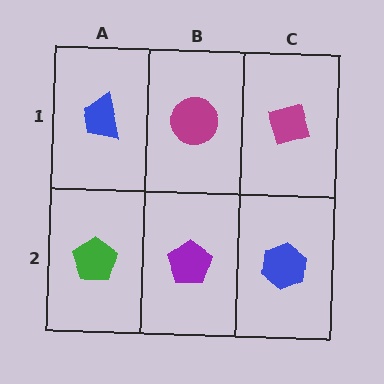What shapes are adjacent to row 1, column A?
A green pentagon (row 2, column A), a magenta circle (row 1, column B).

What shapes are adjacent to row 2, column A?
A blue trapezoid (row 1, column A), a purple pentagon (row 2, column B).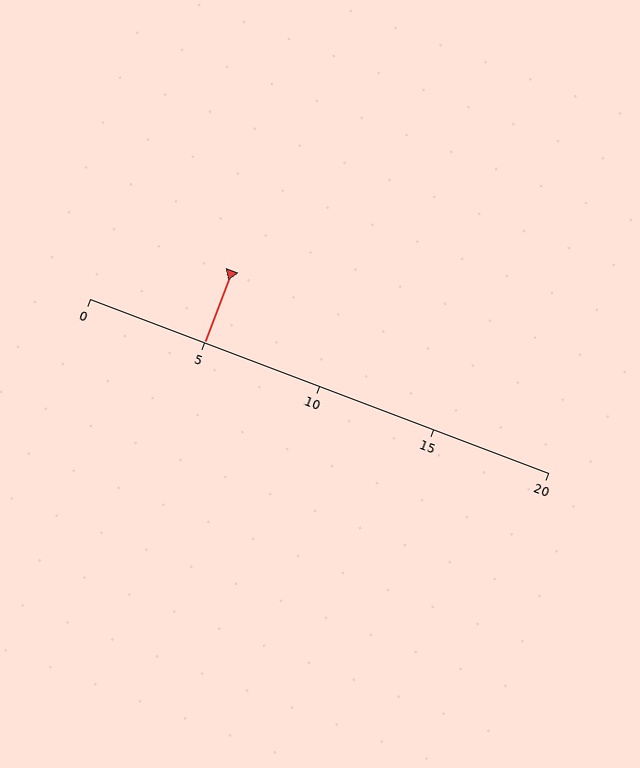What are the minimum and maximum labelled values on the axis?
The axis runs from 0 to 20.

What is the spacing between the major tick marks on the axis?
The major ticks are spaced 5 apart.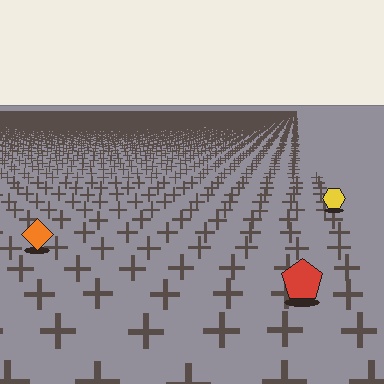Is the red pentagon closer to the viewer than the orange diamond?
Yes. The red pentagon is closer — you can tell from the texture gradient: the ground texture is coarser near it.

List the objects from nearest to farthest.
From nearest to farthest: the red pentagon, the orange diamond, the yellow hexagon.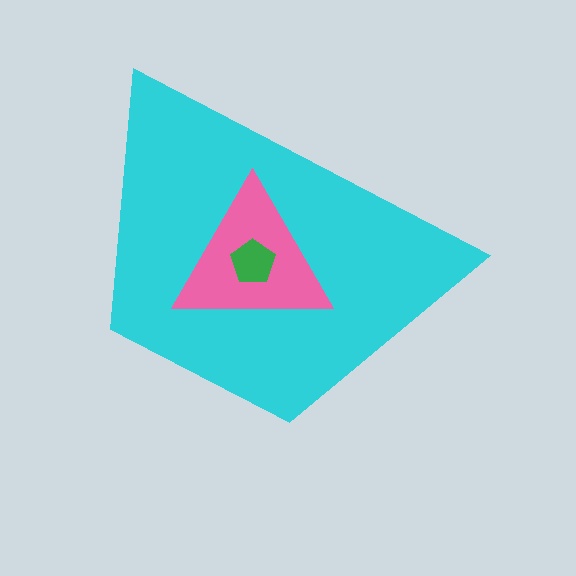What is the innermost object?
The green pentagon.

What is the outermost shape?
The cyan trapezoid.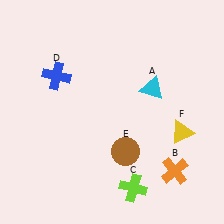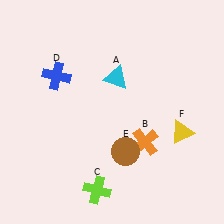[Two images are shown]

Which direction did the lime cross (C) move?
The lime cross (C) moved left.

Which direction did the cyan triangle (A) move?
The cyan triangle (A) moved left.